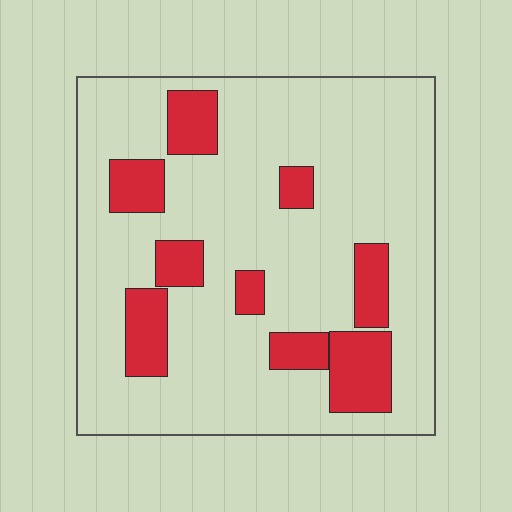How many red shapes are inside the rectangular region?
9.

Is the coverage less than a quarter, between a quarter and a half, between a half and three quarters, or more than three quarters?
Less than a quarter.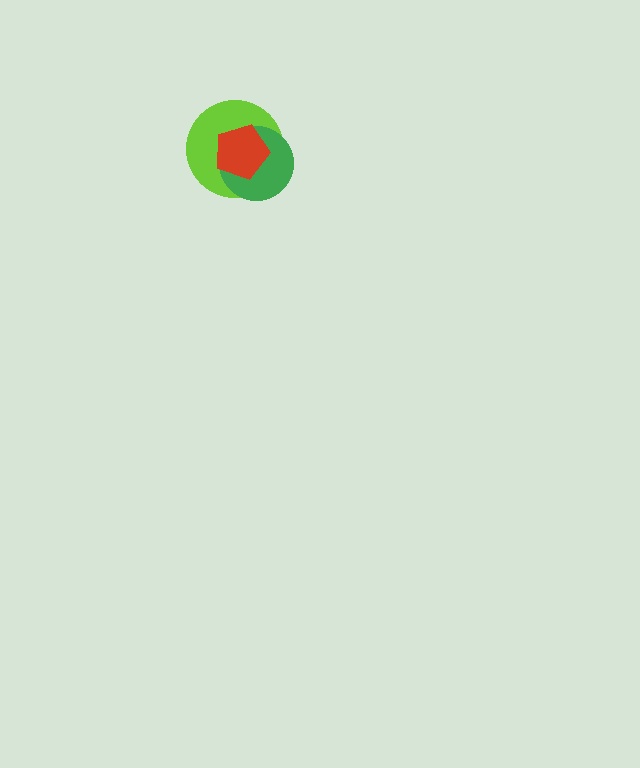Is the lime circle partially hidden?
Yes, it is partially covered by another shape.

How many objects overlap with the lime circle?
2 objects overlap with the lime circle.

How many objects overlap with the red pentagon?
2 objects overlap with the red pentagon.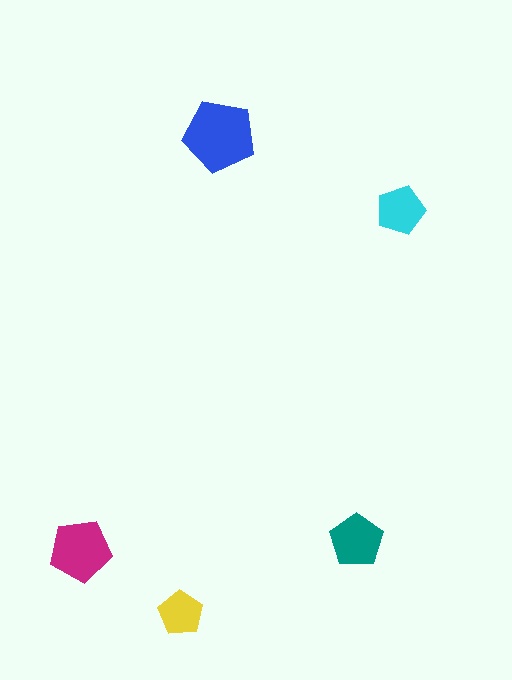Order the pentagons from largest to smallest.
the blue one, the magenta one, the teal one, the cyan one, the yellow one.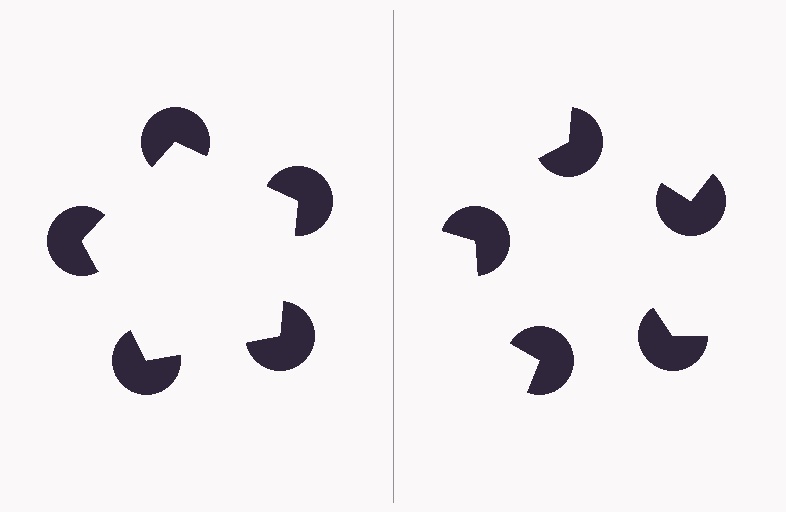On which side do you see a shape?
An illusory pentagon appears on the left side. On the right side the wedge cuts are rotated, so no coherent shape forms.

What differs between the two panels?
The pac-man discs are positioned identically on both sides; only the wedge orientations differ. On the left they align to a pentagon; on the right they are misaligned.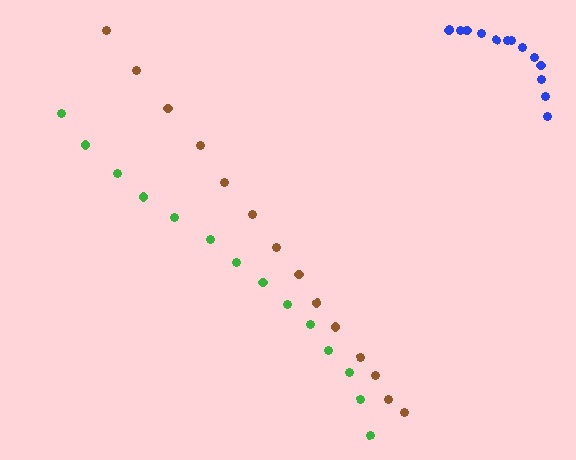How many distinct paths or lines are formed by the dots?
There are 3 distinct paths.